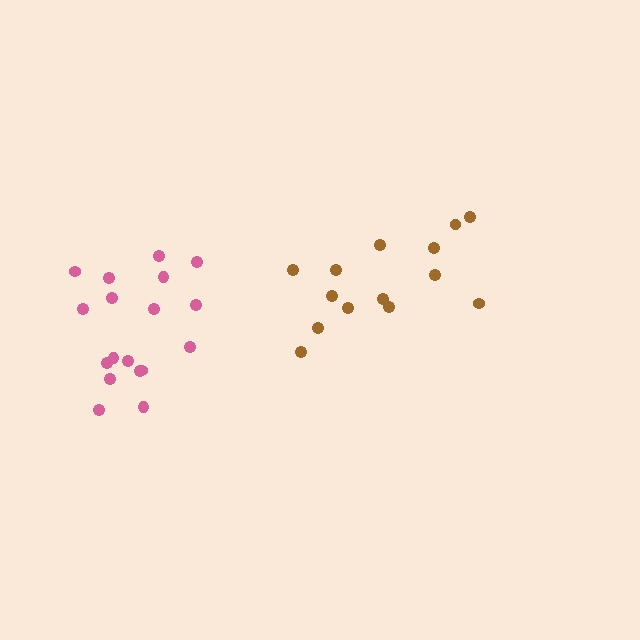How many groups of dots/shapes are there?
There are 2 groups.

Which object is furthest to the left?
The pink cluster is leftmost.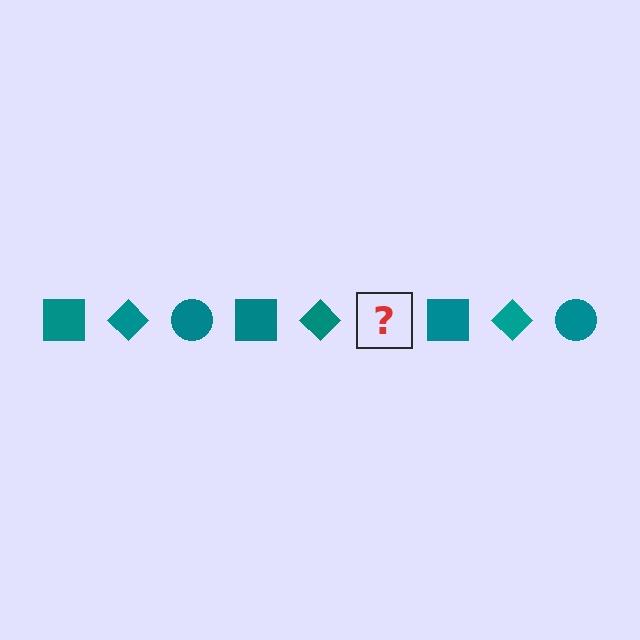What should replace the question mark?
The question mark should be replaced with a teal circle.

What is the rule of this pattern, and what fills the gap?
The rule is that the pattern cycles through square, diamond, circle shapes in teal. The gap should be filled with a teal circle.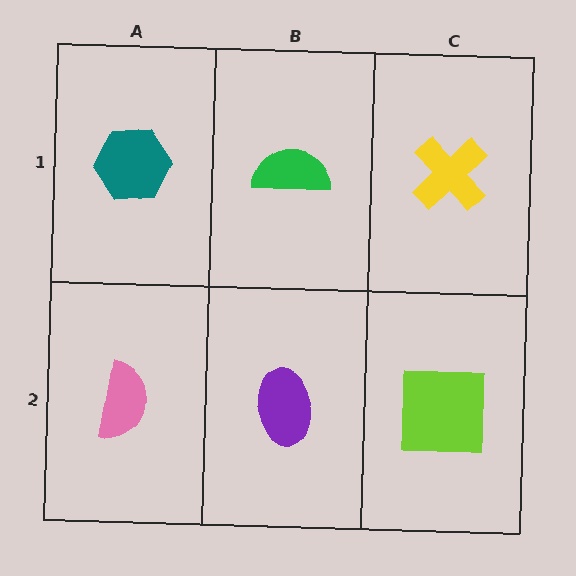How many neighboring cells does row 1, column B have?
3.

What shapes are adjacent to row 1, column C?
A lime square (row 2, column C), a green semicircle (row 1, column B).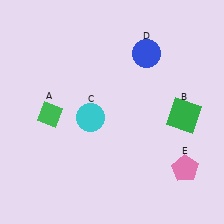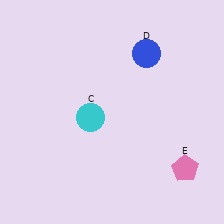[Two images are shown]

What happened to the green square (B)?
The green square (B) was removed in Image 2. It was in the bottom-right area of Image 1.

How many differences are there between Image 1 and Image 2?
There are 2 differences between the two images.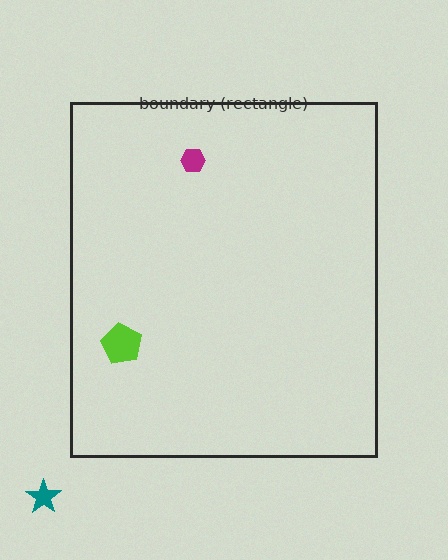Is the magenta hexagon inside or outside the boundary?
Inside.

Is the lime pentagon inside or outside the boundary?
Inside.